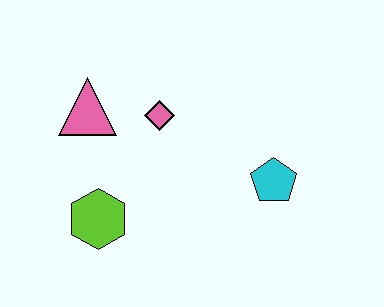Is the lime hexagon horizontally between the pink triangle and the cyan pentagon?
Yes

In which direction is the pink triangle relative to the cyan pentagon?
The pink triangle is to the left of the cyan pentagon.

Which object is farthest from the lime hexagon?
The cyan pentagon is farthest from the lime hexagon.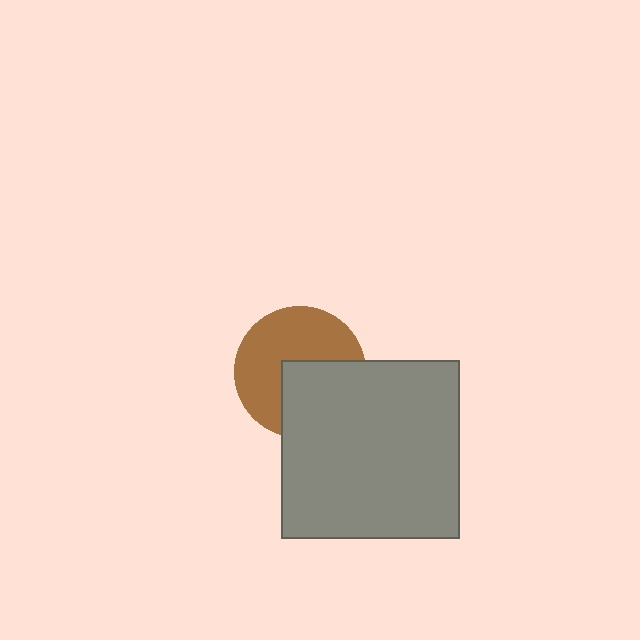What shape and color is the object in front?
The object in front is a gray square.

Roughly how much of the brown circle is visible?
About half of it is visible (roughly 59%).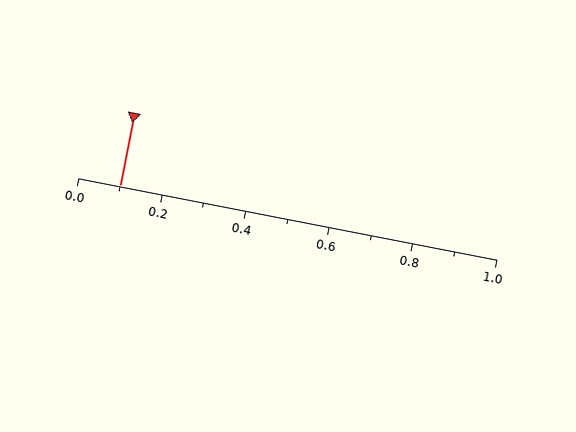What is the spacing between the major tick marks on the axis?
The major ticks are spaced 0.2 apart.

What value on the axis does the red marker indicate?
The marker indicates approximately 0.1.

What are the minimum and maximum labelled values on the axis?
The axis runs from 0.0 to 1.0.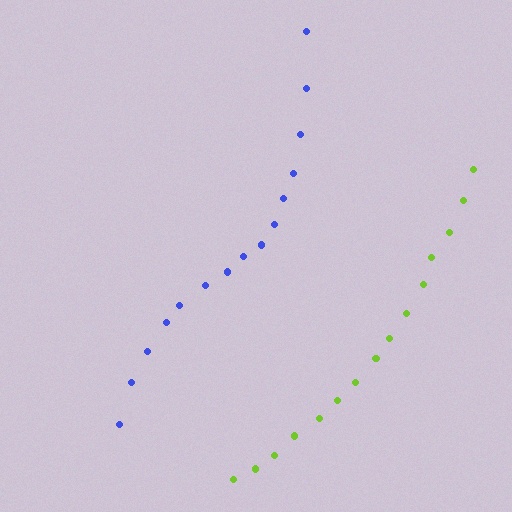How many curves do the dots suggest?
There are 2 distinct paths.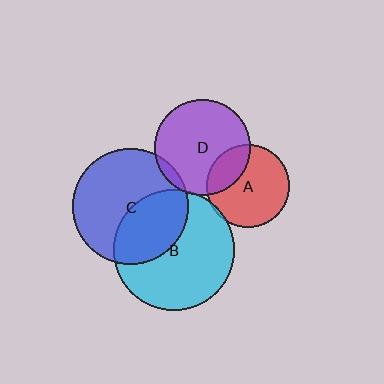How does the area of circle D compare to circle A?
Approximately 1.4 times.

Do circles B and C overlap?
Yes.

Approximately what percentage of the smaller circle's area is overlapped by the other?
Approximately 40%.